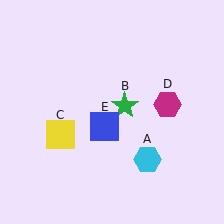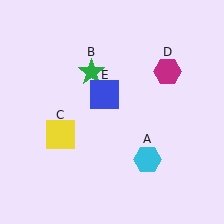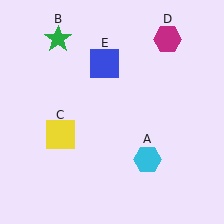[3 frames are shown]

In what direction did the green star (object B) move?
The green star (object B) moved up and to the left.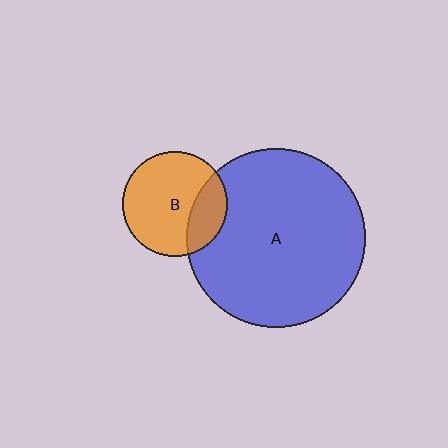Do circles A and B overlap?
Yes.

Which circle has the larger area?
Circle A (blue).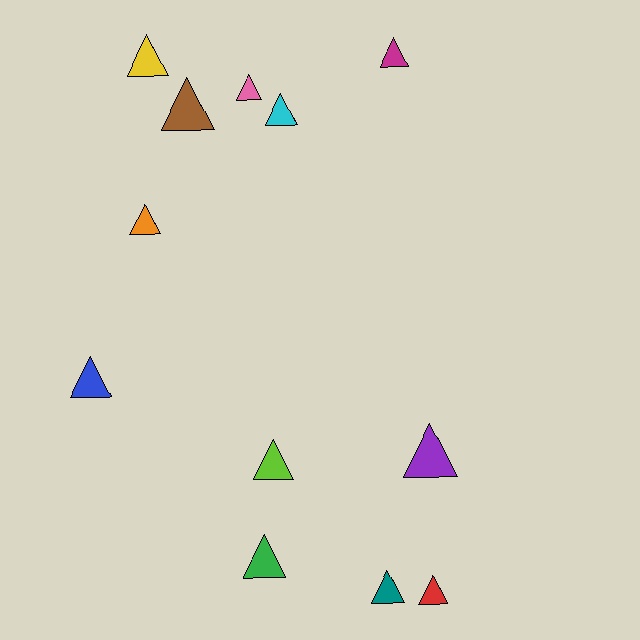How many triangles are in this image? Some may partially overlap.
There are 12 triangles.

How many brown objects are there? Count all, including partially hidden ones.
There is 1 brown object.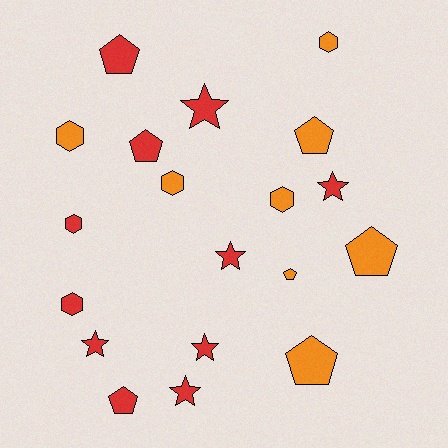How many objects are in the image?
There are 19 objects.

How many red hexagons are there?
There are 2 red hexagons.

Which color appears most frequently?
Red, with 11 objects.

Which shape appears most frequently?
Pentagon, with 7 objects.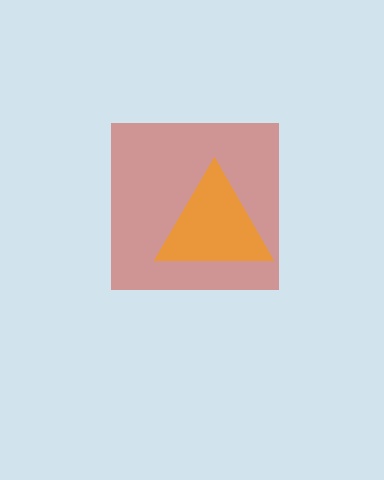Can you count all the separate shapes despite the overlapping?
Yes, there are 2 separate shapes.